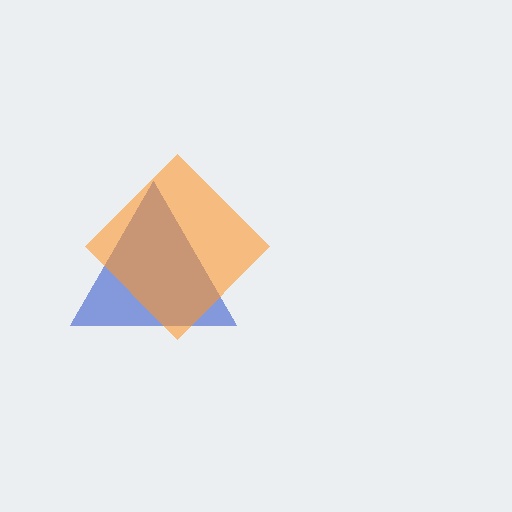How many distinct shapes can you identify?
There are 2 distinct shapes: a blue triangle, an orange diamond.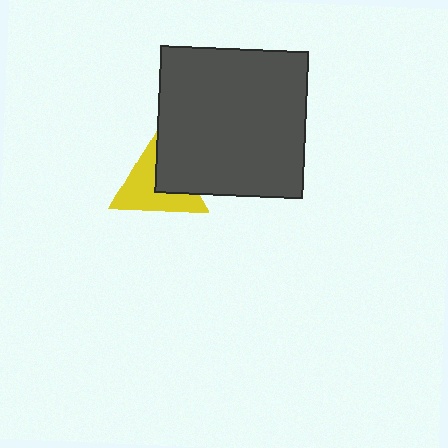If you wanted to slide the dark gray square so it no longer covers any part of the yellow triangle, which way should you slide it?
Slide it toward the upper-right — that is the most direct way to separate the two shapes.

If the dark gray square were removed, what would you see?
You would see the complete yellow triangle.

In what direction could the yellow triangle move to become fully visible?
The yellow triangle could move toward the lower-left. That would shift it out from behind the dark gray square entirely.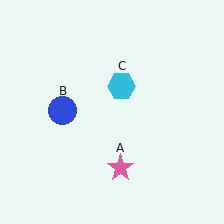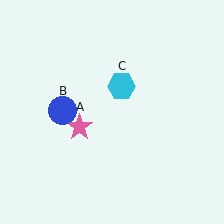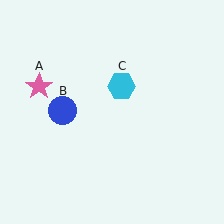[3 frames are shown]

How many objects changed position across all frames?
1 object changed position: pink star (object A).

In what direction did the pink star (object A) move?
The pink star (object A) moved up and to the left.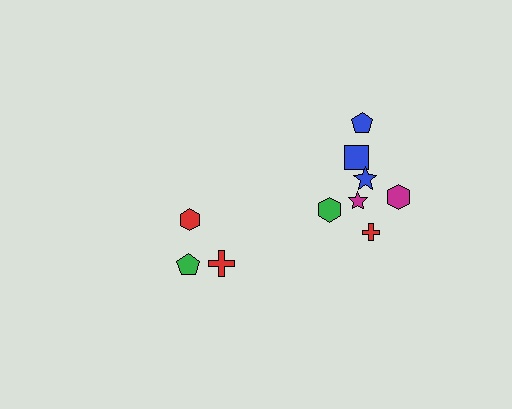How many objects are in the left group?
There are 3 objects.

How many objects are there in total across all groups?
There are 10 objects.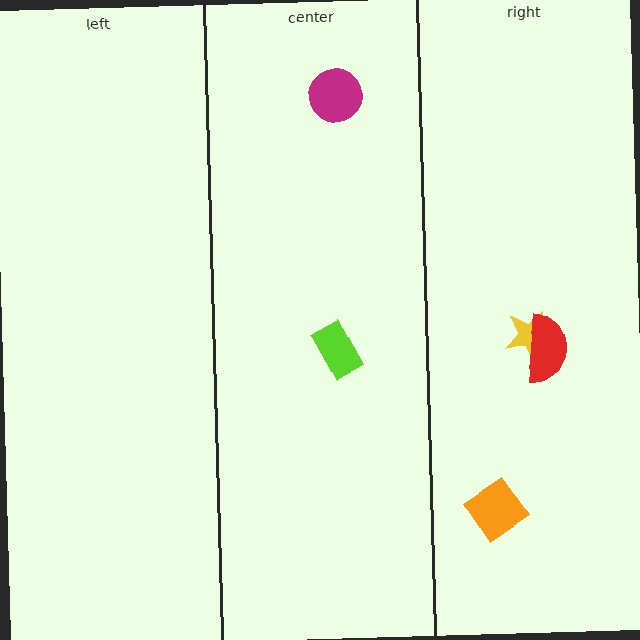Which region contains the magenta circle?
The center region.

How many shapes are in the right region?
3.